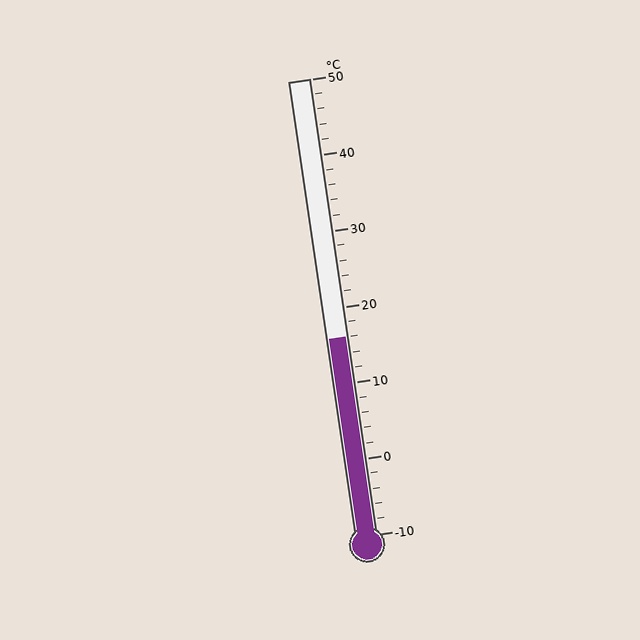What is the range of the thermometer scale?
The thermometer scale ranges from -10°C to 50°C.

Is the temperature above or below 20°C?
The temperature is below 20°C.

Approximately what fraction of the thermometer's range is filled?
The thermometer is filled to approximately 45% of its range.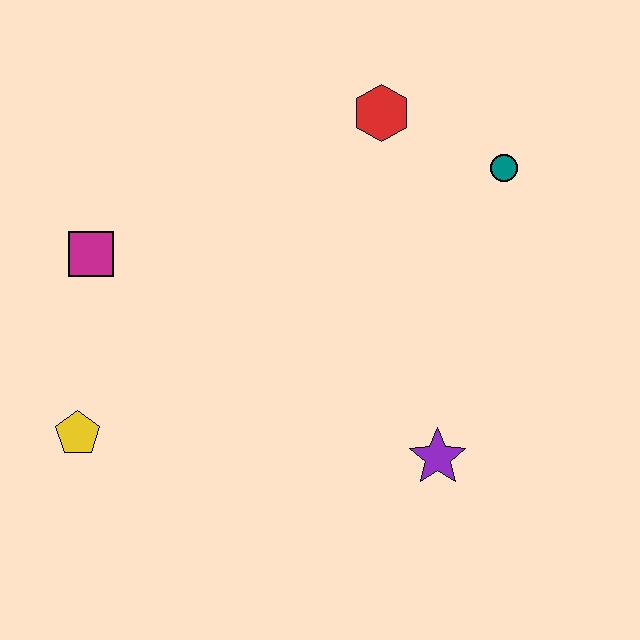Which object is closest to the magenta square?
The yellow pentagon is closest to the magenta square.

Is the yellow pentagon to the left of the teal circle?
Yes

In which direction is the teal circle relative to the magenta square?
The teal circle is to the right of the magenta square.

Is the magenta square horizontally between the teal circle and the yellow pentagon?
Yes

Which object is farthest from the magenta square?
The teal circle is farthest from the magenta square.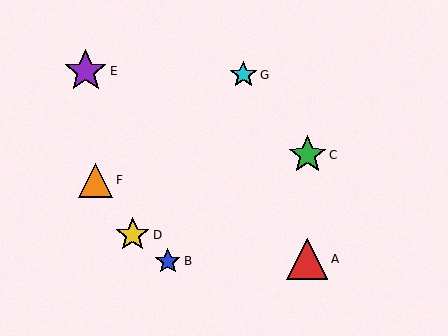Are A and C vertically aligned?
Yes, both are at x≈307.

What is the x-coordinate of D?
Object D is at x≈133.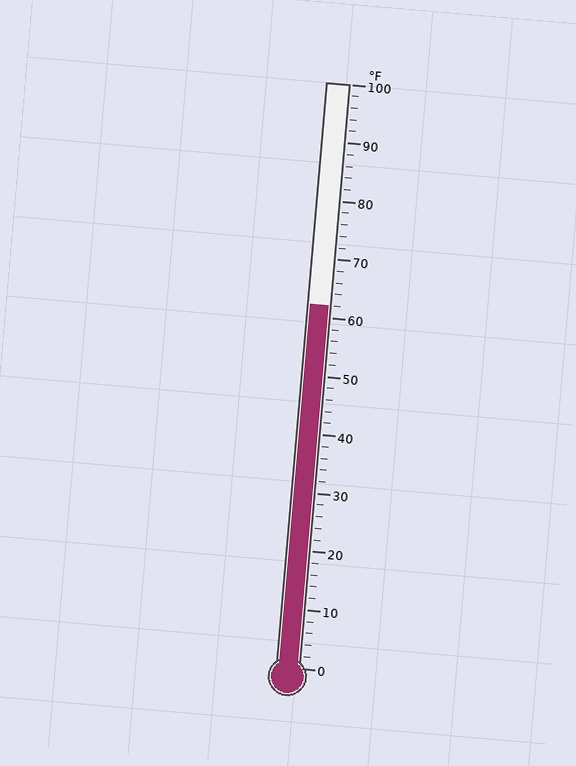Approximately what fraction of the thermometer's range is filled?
The thermometer is filled to approximately 60% of its range.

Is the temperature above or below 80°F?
The temperature is below 80°F.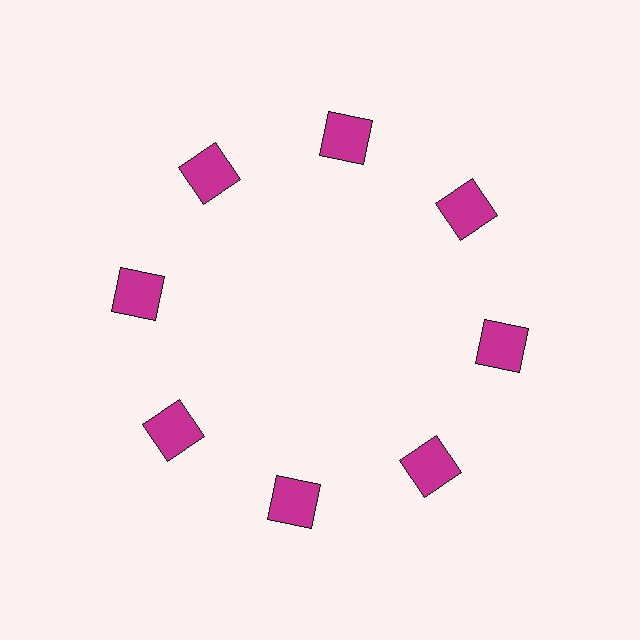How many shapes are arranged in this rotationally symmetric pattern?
There are 8 shapes, arranged in 8 groups of 1.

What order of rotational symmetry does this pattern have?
This pattern has 8-fold rotational symmetry.